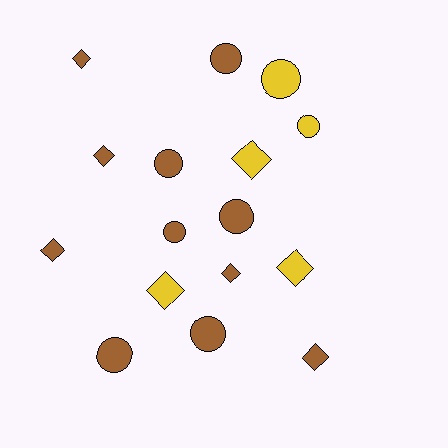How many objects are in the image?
There are 16 objects.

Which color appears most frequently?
Brown, with 11 objects.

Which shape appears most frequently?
Circle, with 8 objects.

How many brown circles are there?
There are 6 brown circles.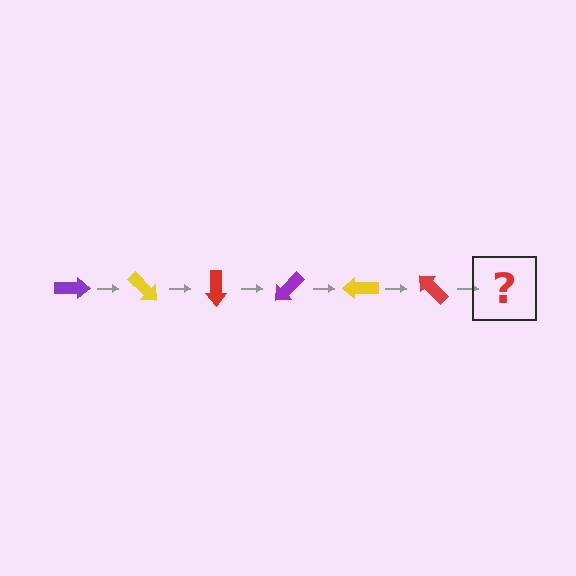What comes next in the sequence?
The next element should be a purple arrow, rotated 270 degrees from the start.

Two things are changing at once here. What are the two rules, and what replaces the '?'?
The two rules are that it rotates 45 degrees each step and the color cycles through purple, yellow, and red. The '?' should be a purple arrow, rotated 270 degrees from the start.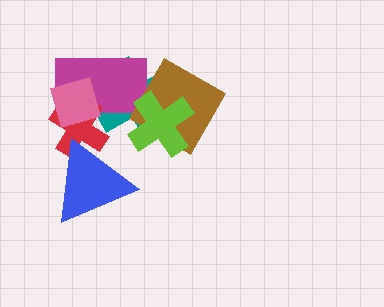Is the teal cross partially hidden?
Yes, it is partially covered by another shape.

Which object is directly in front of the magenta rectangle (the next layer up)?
The red cross is directly in front of the magenta rectangle.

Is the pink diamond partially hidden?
No, no other shape covers it.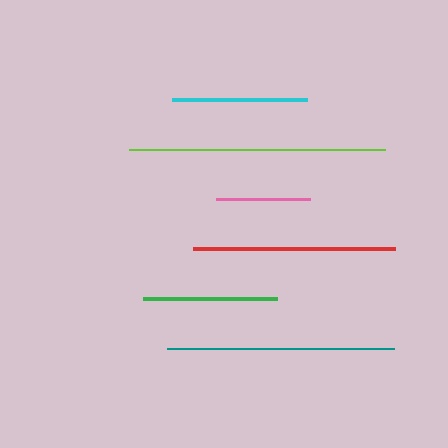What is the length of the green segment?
The green segment is approximately 135 pixels long.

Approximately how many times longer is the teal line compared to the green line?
The teal line is approximately 1.7 times the length of the green line.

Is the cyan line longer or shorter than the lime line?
The lime line is longer than the cyan line.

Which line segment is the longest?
The lime line is the longest at approximately 256 pixels.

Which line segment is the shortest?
The pink line is the shortest at approximately 95 pixels.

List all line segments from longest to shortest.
From longest to shortest: lime, teal, red, cyan, green, pink.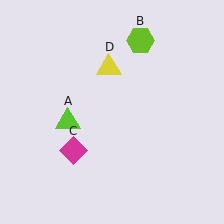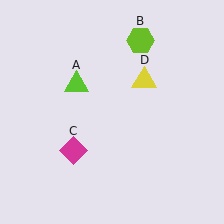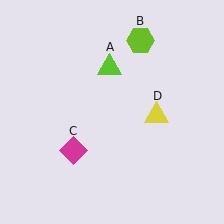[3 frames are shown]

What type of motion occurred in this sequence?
The lime triangle (object A), yellow triangle (object D) rotated clockwise around the center of the scene.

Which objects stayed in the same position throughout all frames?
Lime hexagon (object B) and magenta diamond (object C) remained stationary.